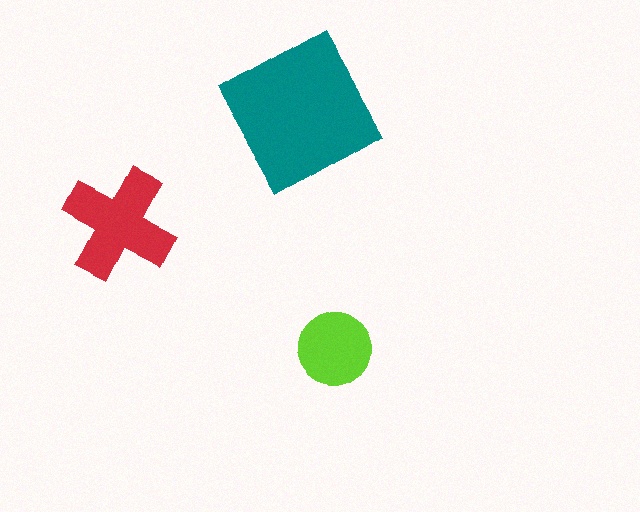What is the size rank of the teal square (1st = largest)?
1st.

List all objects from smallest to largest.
The lime circle, the red cross, the teal square.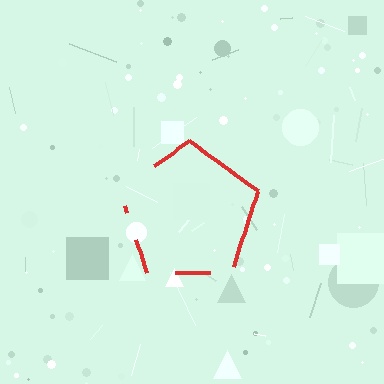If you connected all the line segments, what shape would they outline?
They would outline a pentagon.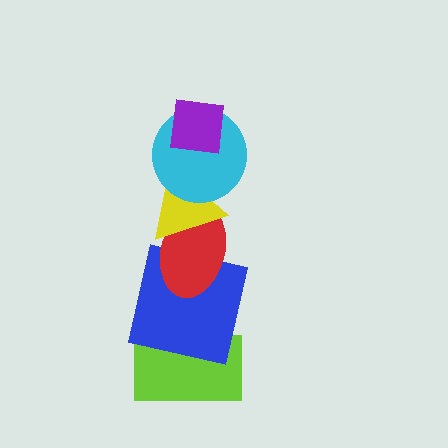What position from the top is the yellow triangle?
The yellow triangle is 3rd from the top.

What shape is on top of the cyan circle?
The purple square is on top of the cyan circle.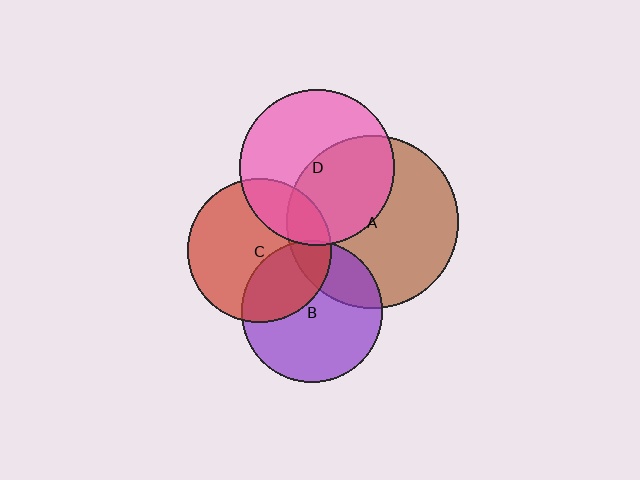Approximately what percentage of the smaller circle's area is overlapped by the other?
Approximately 5%.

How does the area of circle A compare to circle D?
Approximately 1.2 times.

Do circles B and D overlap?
Yes.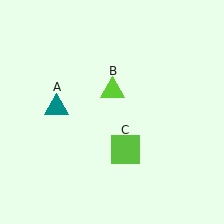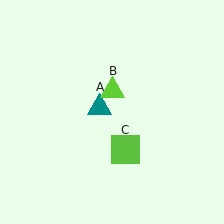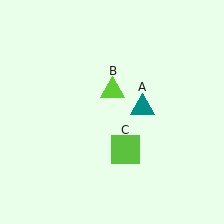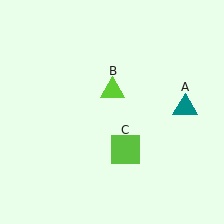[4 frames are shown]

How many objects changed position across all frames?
1 object changed position: teal triangle (object A).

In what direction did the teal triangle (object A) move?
The teal triangle (object A) moved right.